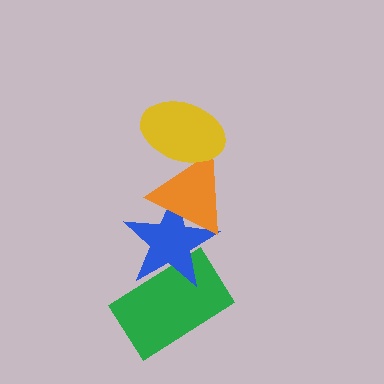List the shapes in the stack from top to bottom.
From top to bottom: the yellow ellipse, the orange triangle, the blue star, the green rectangle.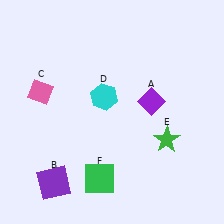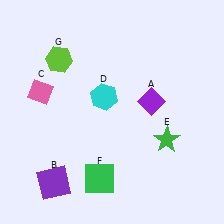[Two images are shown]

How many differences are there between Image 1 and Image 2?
There is 1 difference between the two images.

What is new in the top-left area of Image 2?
A lime hexagon (G) was added in the top-left area of Image 2.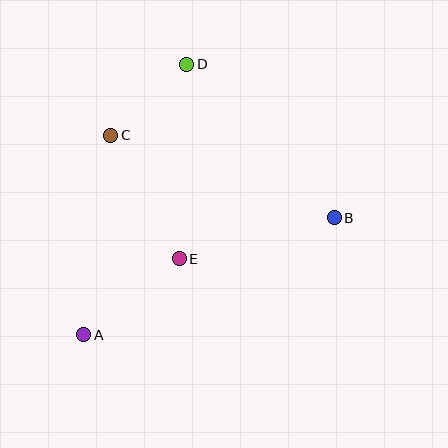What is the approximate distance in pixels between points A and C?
The distance between A and C is approximately 201 pixels.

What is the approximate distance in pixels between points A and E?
The distance between A and E is approximately 122 pixels.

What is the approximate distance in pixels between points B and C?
The distance between B and C is approximately 238 pixels.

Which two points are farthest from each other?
Points A and D are farthest from each other.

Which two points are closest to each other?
Points C and D are closest to each other.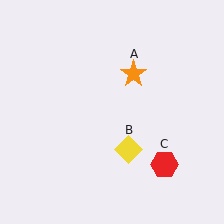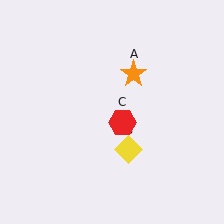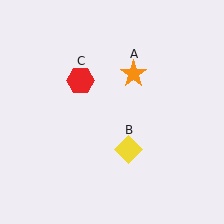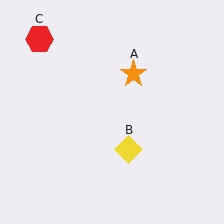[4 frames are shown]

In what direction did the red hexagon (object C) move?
The red hexagon (object C) moved up and to the left.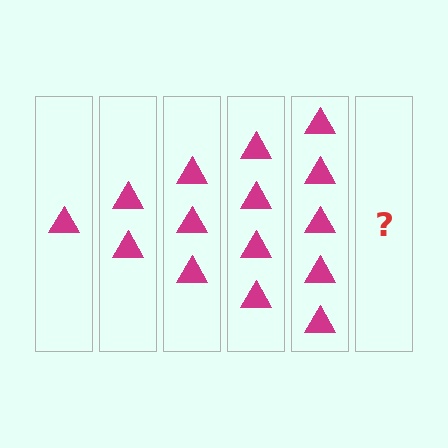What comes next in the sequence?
The next element should be 6 triangles.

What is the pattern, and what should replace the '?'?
The pattern is that each step adds one more triangle. The '?' should be 6 triangles.